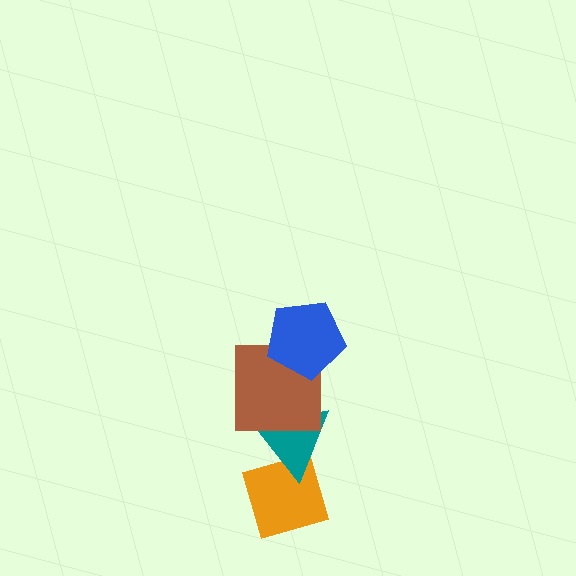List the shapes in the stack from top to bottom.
From top to bottom: the blue pentagon, the brown square, the teal triangle, the orange diamond.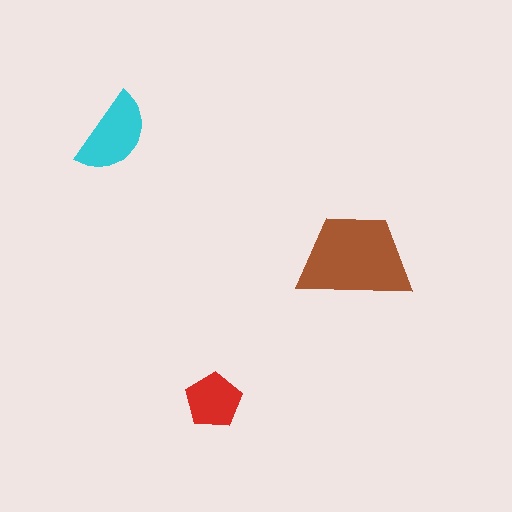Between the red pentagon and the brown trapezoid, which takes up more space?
The brown trapezoid.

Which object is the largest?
The brown trapezoid.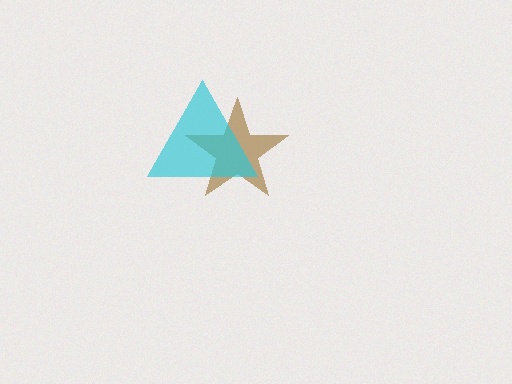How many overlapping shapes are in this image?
There are 2 overlapping shapes in the image.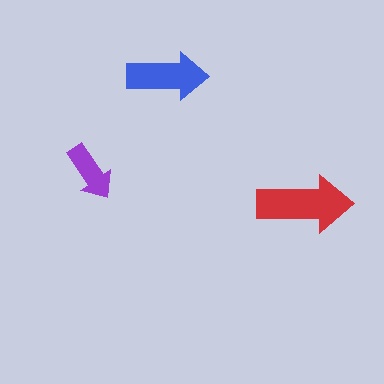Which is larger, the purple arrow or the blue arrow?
The blue one.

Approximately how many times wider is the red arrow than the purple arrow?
About 1.5 times wider.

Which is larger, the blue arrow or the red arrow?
The red one.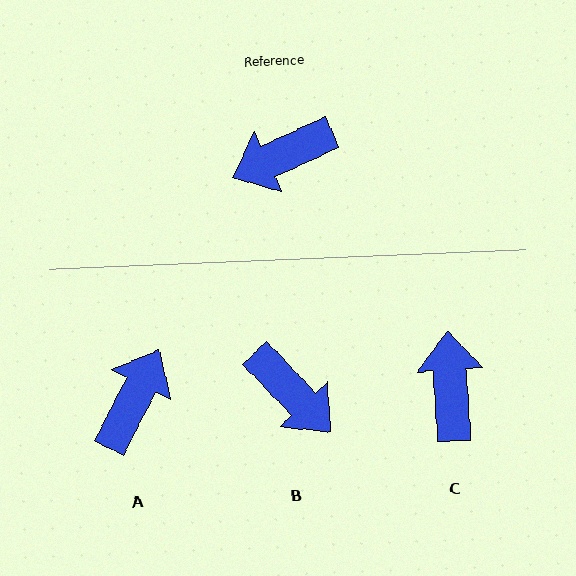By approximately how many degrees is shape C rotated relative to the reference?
Approximately 111 degrees clockwise.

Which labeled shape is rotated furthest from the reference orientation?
A, about 142 degrees away.